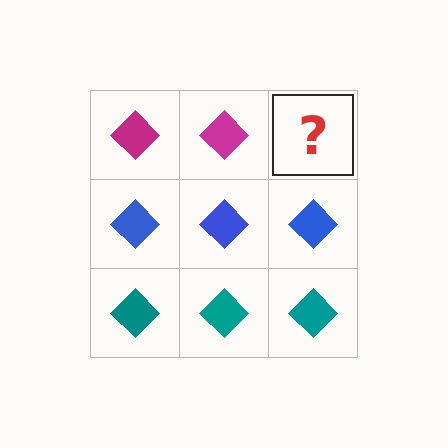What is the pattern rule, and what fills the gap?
The rule is that each row has a consistent color. The gap should be filled with a magenta diamond.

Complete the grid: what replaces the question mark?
The question mark should be replaced with a magenta diamond.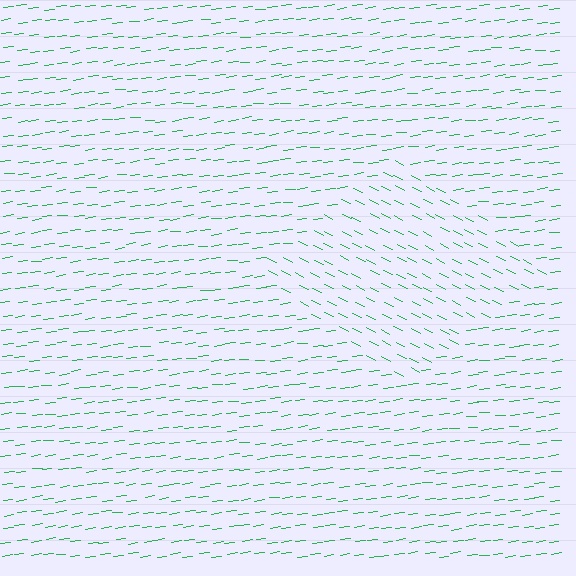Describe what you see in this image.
The image is filled with small green line segments. A diamond region in the image has lines oriented differently from the surrounding lines, creating a visible texture boundary.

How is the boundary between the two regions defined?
The boundary is defined purely by a change in line orientation (approximately 34 degrees difference). All lines are the same color and thickness.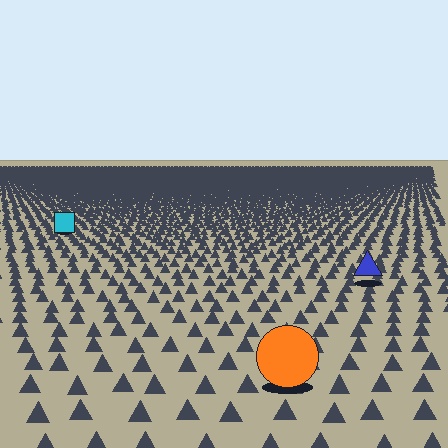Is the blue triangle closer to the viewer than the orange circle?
No. The orange circle is closer — you can tell from the texture gradient: the ground texture is coarser near it.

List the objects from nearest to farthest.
From nearest to farthest: the orange circle, the blue triangle, the cyan square.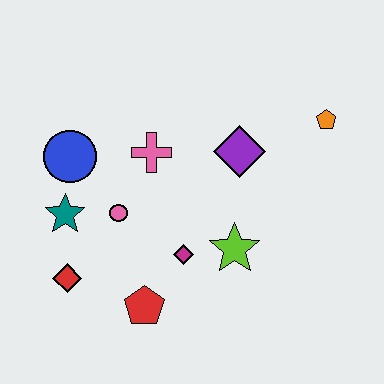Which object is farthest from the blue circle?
The orange pentagon is farthest from the blue circle.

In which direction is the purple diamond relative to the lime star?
The purple diamond is above the lime star.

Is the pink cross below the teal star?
No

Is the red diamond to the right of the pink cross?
No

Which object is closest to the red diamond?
The teal star is closest to the red diamond.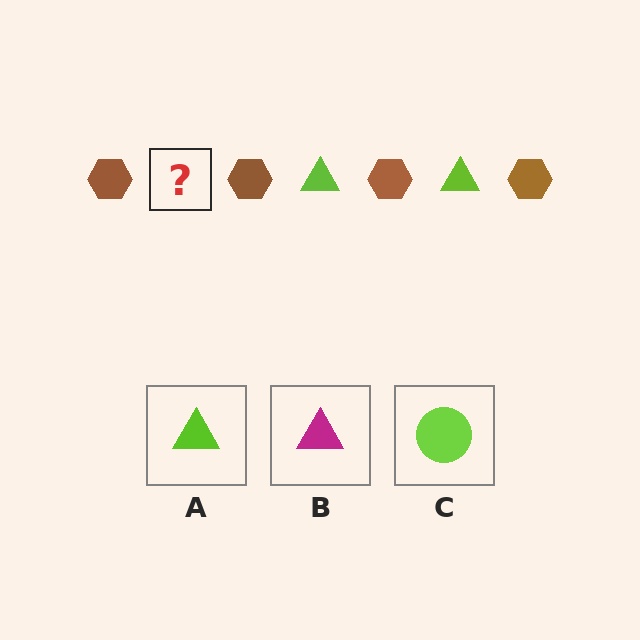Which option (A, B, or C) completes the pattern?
A.